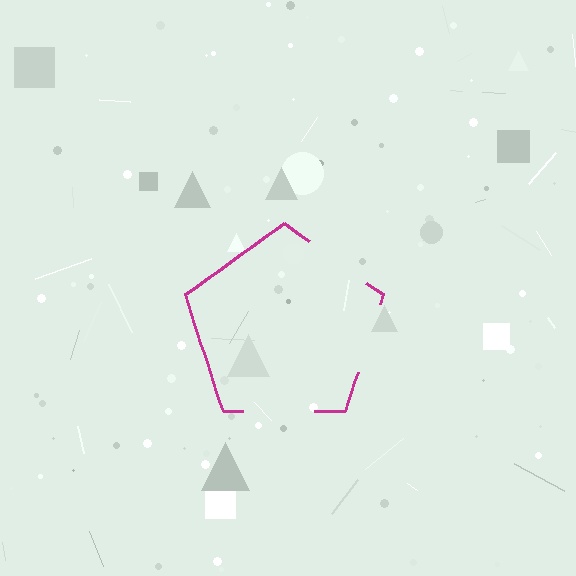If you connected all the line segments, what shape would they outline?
They would outline a pentagon.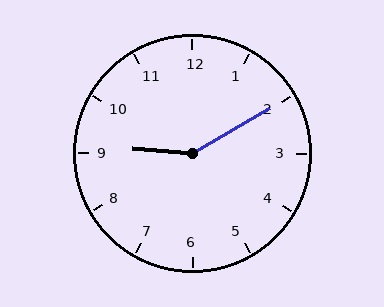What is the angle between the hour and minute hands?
Approximately 145 degrees.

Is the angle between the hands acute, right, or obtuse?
It is obtuse.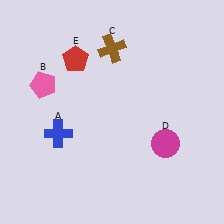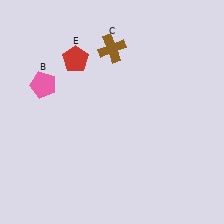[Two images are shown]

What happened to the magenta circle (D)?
The magenta circle (D) was removed in Image 2. It was in the bottom-right area of Image 1.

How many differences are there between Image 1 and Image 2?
There are 2 differences between the two images.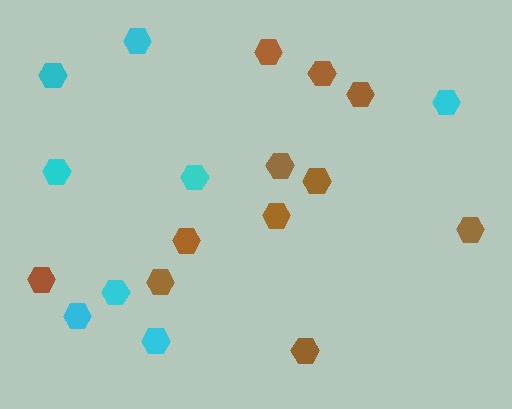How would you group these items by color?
There are 2 groups: one group of cyan hexagons (8) and one group of brown hexagons (11).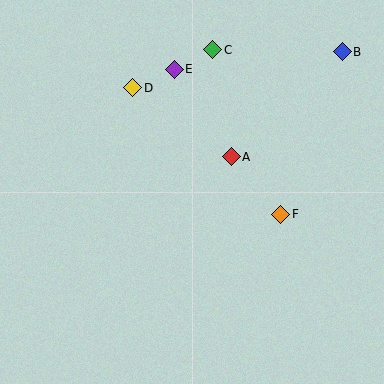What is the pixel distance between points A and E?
The distance between A and E is 105 pixels.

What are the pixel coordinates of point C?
Point C is at (213, 50).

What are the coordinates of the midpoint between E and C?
The midpoint between E and C is at (193, 59).